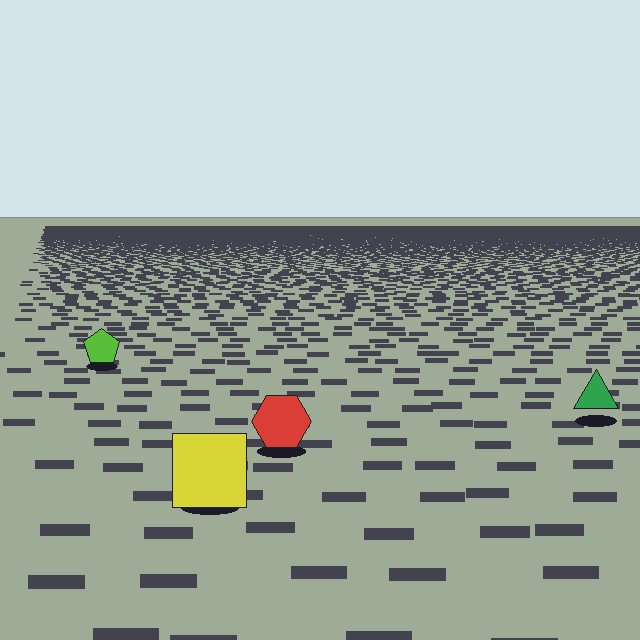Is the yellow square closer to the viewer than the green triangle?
Yes. The yellow square is closer — you can tell from the texture gradient: the ground texture is coarser near it.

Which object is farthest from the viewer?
The lime pentagon is farthest from the viewer. It appears smaller and the ground texture around it is denser.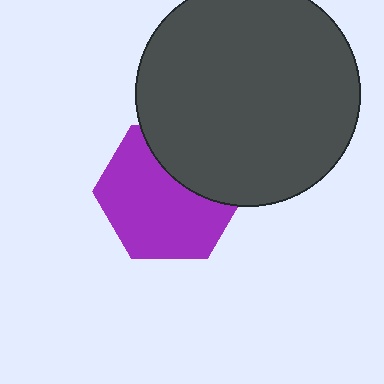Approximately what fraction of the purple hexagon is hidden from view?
Roughly 33% of the purple hexagon is hidden behind the dark gray circle.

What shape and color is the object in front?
The object in front is a dark gray circle.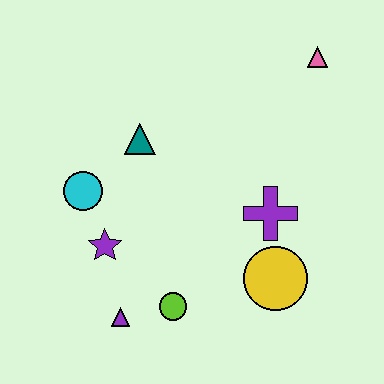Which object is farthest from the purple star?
The pink triangle is farthest from the purple star.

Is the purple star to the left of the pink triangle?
Yes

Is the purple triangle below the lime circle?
Yes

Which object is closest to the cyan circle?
The purple star is closest to the cyan circle.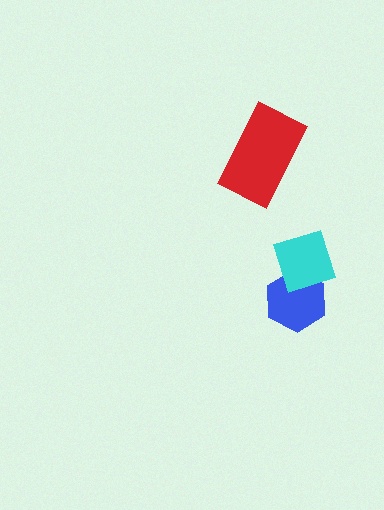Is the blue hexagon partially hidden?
Yes, it is partially covered by another shape.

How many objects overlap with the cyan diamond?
1 object overlaps with the cyan diamond.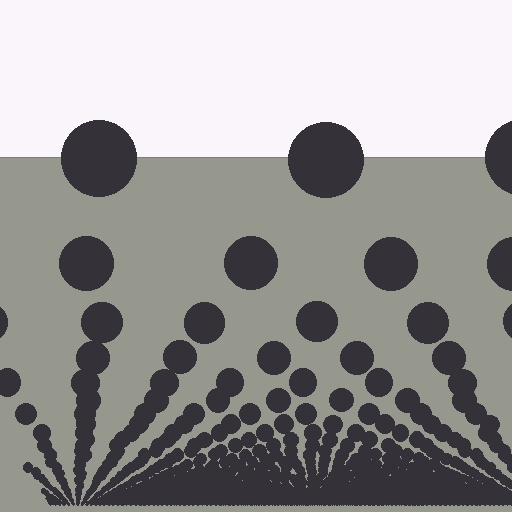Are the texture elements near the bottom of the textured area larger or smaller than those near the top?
Smaller. The gradient is inverted — elements near the bottom are smaller and denser.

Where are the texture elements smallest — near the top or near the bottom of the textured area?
Near the bottom.